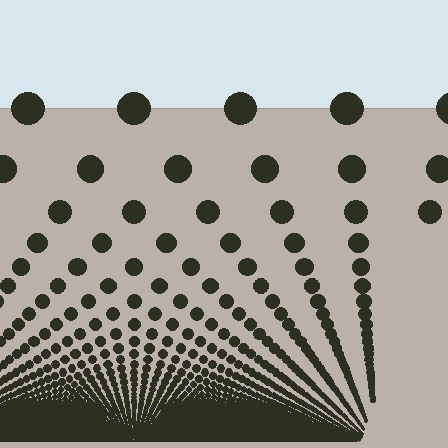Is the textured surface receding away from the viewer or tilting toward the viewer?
The surface appears to tilt toward the viewer. Texture elements get larger and sparser toward the top.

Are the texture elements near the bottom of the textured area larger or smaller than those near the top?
Smaller. The gradient is inverted — elements near the bottom are smaller and denser.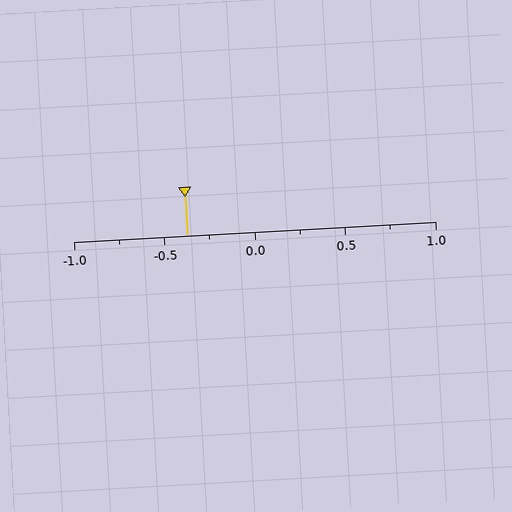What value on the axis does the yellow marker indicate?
The marker indicates approximately -0.38.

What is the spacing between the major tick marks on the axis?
The major ticks are spaced 0.5 apart.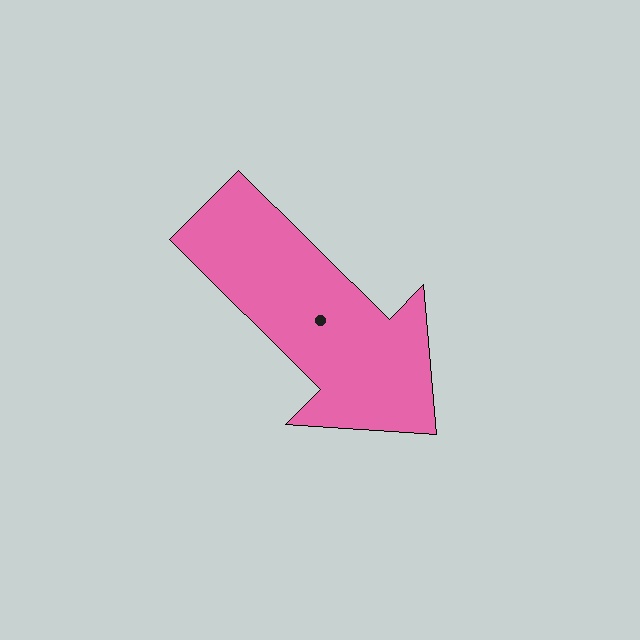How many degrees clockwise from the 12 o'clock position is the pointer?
Approximately 135 degrees.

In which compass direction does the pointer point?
Southeast.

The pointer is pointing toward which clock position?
Roughly 4 o'clock.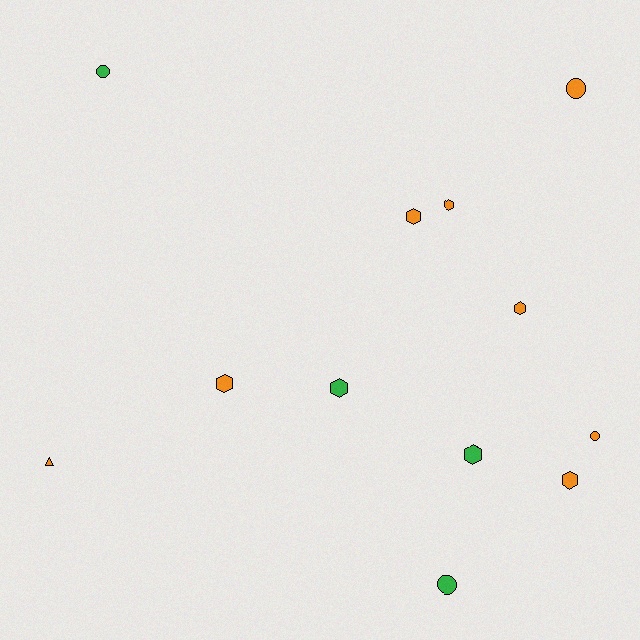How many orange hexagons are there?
There are 5 orange hexagons.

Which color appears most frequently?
Orange, with 8 objects.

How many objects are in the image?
There are 12 objects.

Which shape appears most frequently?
Hexagon, with 7 objects.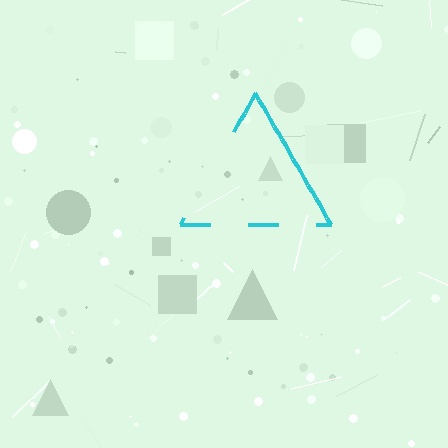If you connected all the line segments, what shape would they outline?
They would outline a triangle.